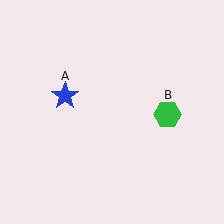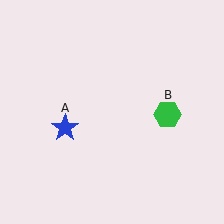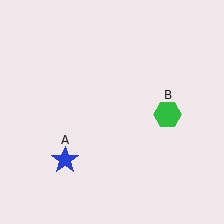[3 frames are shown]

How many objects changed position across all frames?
1 object changed position: blue star (object A).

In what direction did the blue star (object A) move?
The blue star (object A) moved down.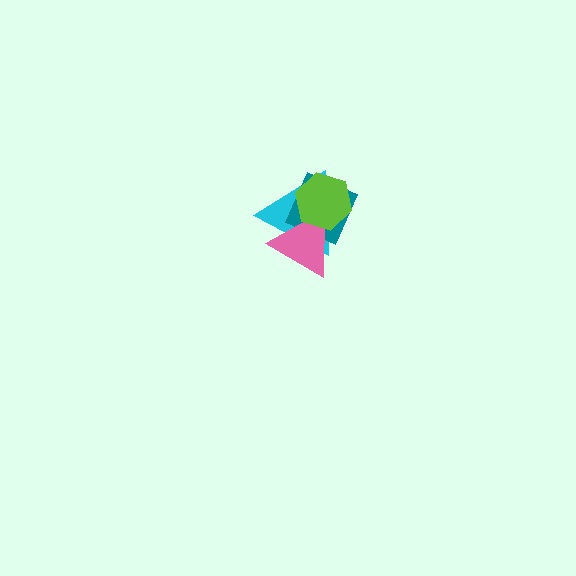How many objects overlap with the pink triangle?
3 objects overlap with the pink triangle.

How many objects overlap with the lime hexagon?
3 objects overlap with the lime hexagon.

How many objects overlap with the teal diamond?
3 objects overlap with the teal diamond.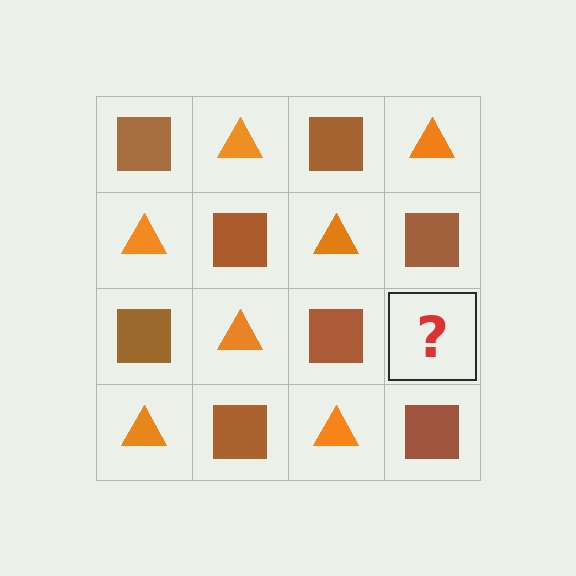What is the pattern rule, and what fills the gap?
The rule is that it alternates brown square and orange triangle in a checkerboard pattern. The gap should be filled with an orange triangle.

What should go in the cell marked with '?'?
The missing cell should contain an orange triangle.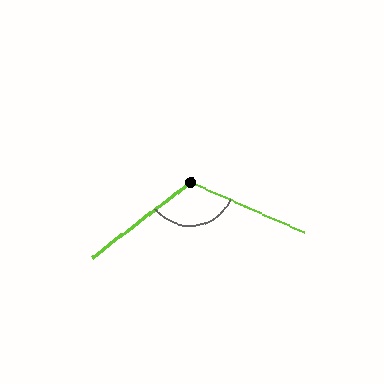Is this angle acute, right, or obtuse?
It is obtuse.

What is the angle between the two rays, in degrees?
Approximately 118 degrees.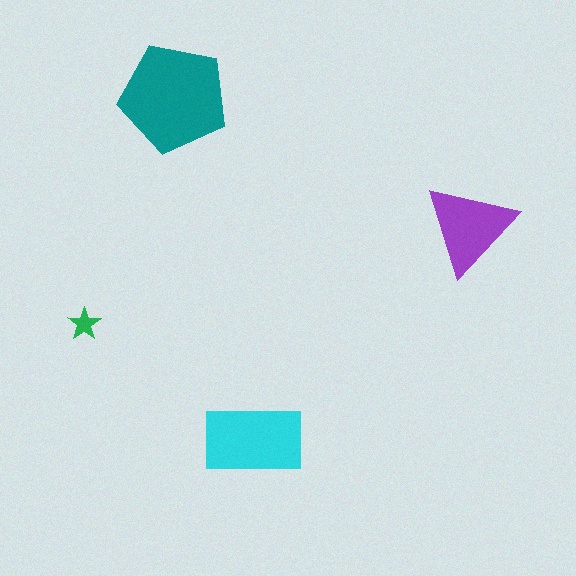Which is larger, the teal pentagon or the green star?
The teal pentagon.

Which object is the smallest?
The green star.